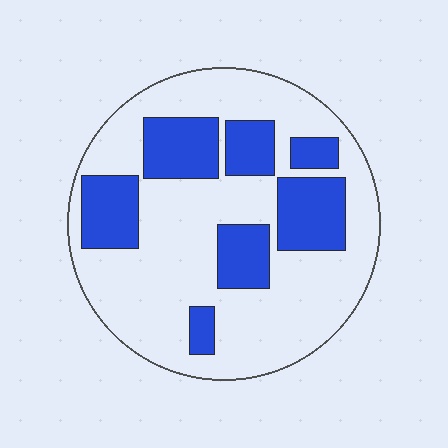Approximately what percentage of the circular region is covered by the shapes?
Approximately 30%.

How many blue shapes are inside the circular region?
7.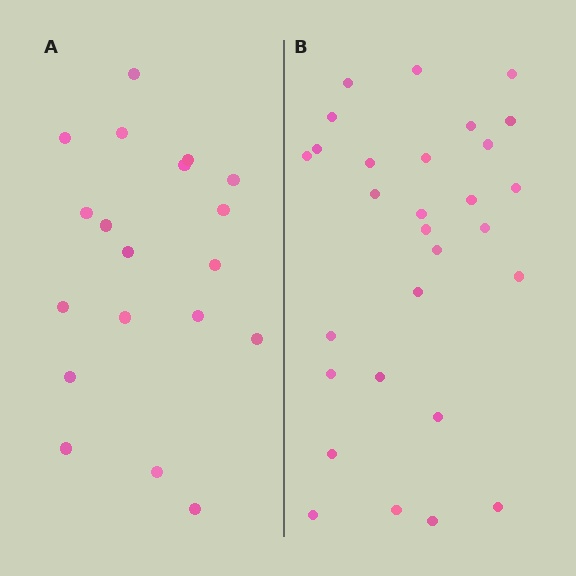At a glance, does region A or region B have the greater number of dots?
Region B (the right region) has more dots.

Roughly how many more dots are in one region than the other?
Region B has roughly 10 or so more dots than region A.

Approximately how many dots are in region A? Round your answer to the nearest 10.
About 20 dots. (The exact count is 19, which rounds to 20.)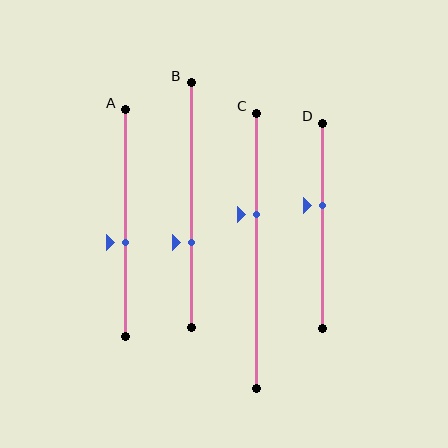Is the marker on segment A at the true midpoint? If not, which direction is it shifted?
No, the marker on segment A is shifted downward by about 8% of the segment length.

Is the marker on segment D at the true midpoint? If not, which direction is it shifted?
No, the marker on segment D is shifted upward by about 10% of the segment length.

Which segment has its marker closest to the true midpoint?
Segment A has its marker closest to the true midpoint.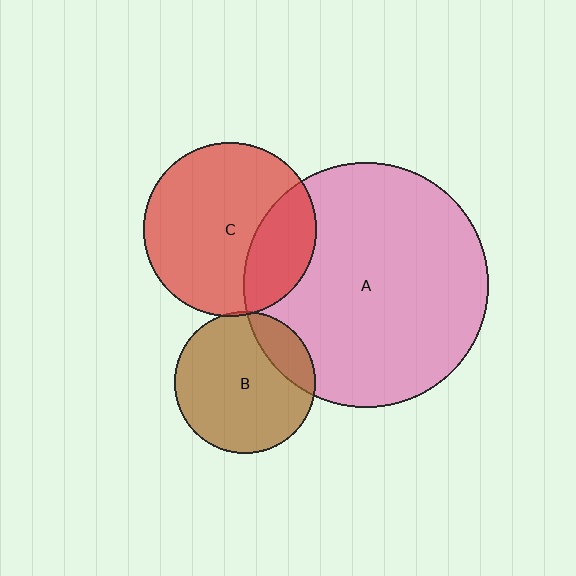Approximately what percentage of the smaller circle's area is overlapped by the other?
Approximately 20%.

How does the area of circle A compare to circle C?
Approximately 2.0 times.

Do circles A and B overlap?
Yes.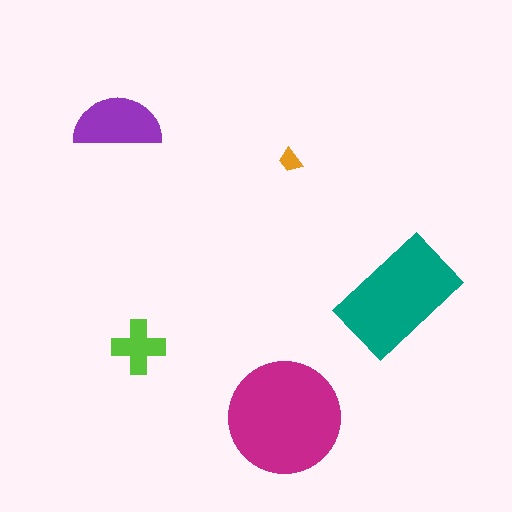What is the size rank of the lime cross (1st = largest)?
4th.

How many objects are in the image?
There are 5 objects in the image.